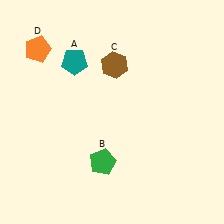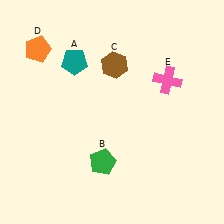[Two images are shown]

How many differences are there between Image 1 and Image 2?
There is 1 difference between the two images.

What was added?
A pink cross (E) was added in Image 2.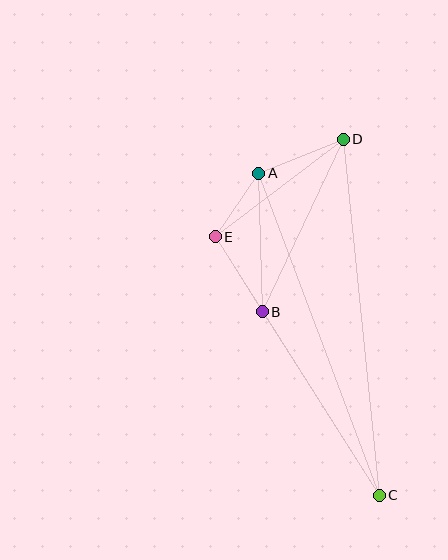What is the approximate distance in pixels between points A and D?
The distance between A and D is approximately 91 pixels.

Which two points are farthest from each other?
Points C and D are farthest from each other.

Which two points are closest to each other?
Points A and E are closest to each other.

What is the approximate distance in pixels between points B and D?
The distance between B and D is approximately 190 pixels.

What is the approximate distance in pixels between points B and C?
The distance between B and C is approximately 218 pixels.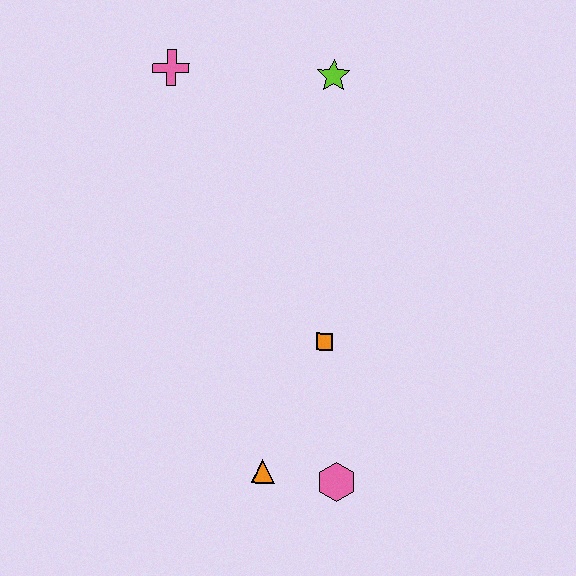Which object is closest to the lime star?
The pink cross is closest to the lime star.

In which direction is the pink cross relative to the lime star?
The pink cross is to the left of the lime star.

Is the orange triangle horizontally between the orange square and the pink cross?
Yes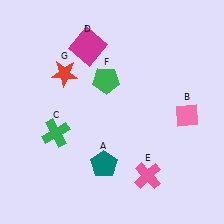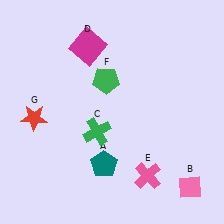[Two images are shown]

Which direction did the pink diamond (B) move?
The pink diamond (B) moved down.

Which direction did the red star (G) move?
The red star (G) moved down.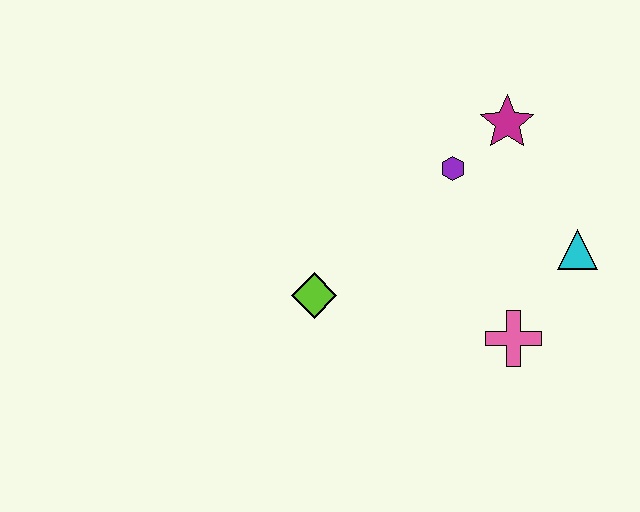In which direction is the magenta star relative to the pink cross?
The magenta star is above the pink cross.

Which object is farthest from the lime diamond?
The cyan triangle is farthest from the lime diamond.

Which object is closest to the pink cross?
The cyan triangle is closest to the pink cross.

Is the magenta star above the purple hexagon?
Yes